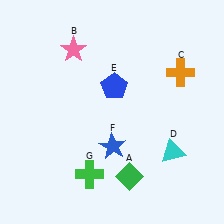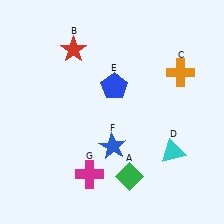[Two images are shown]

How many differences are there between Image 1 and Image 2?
There are 2 differences between the two images.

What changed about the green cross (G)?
In Image 1, G is green. In Image 2, it changed to magenta.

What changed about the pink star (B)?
In Image 1, B is pink. In Image 2, it changed to red.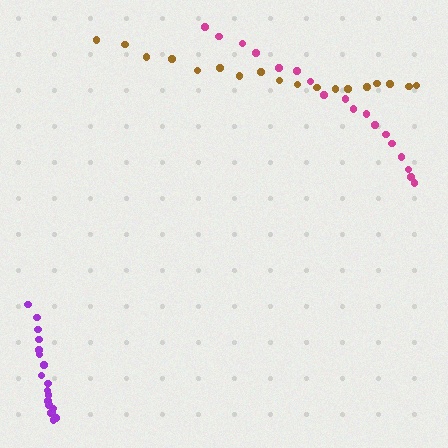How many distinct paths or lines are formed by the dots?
There are 3 distinct paths.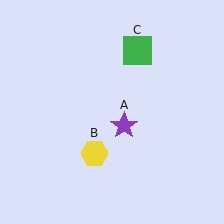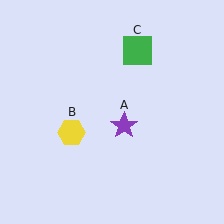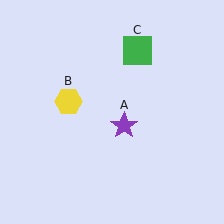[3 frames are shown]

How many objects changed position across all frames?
1 object changed position: yellow hexagon (object B).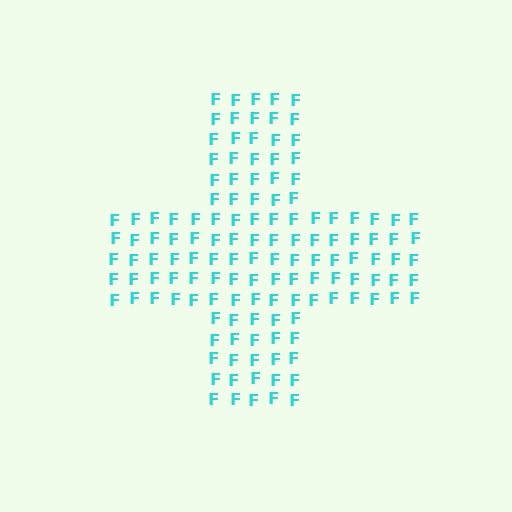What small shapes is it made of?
It is made of small letter F's.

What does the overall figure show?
The overall figure shows a cross.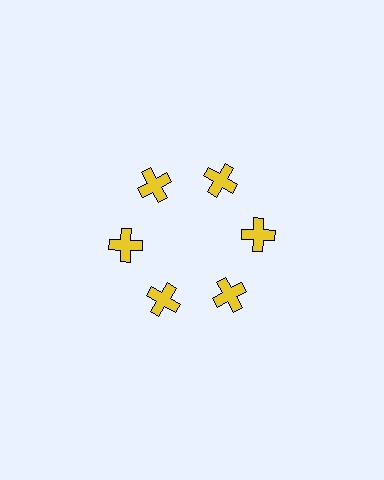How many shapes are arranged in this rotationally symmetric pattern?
There are 6 shapes, arranged in 6 groups of 1.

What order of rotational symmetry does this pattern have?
This pattern has 6-fold rotational symmetry.